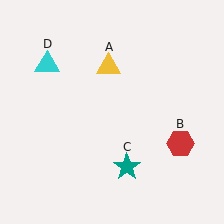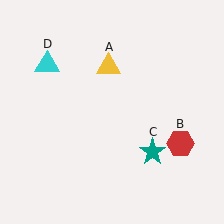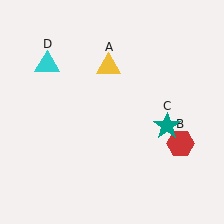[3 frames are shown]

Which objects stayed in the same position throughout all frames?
Yellow triangle (object A) and red hexagon (object B) and cyan triangle (object D) remained stationary.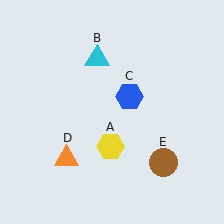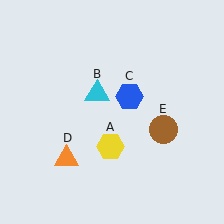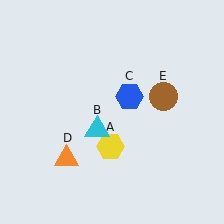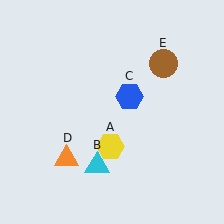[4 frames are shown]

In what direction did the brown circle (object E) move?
The brown circle (object E) moved up.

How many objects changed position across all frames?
2 objects changed position: cyan triangle (object B), brown circle (object E).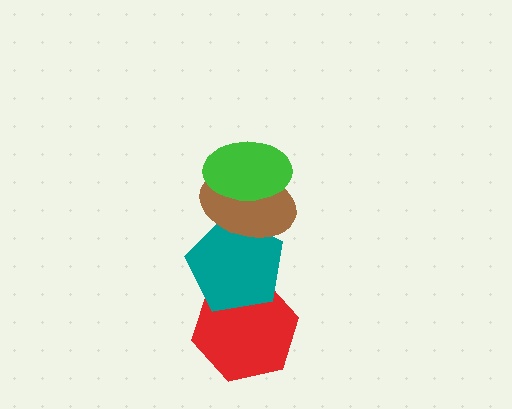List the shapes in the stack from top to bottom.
From top to bottom: the green ellipse, the brown ellipse, the teal pentagon, the red hexagon.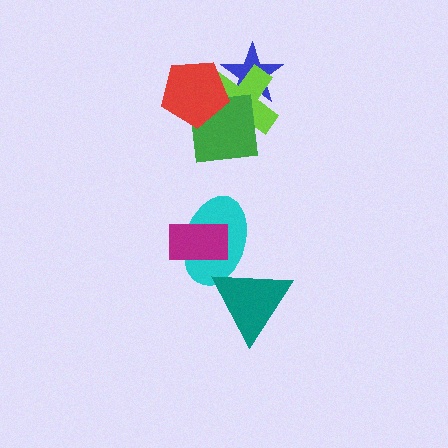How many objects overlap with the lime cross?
3 objects overlap with the lime cross.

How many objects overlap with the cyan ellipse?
2 objects overlap with the cyan ellipse.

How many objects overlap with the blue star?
3 objects overlap with the blue star.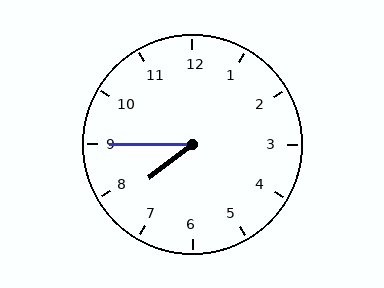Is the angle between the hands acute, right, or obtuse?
It is acute.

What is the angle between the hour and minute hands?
Approximately 38 degrees.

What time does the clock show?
7:45.